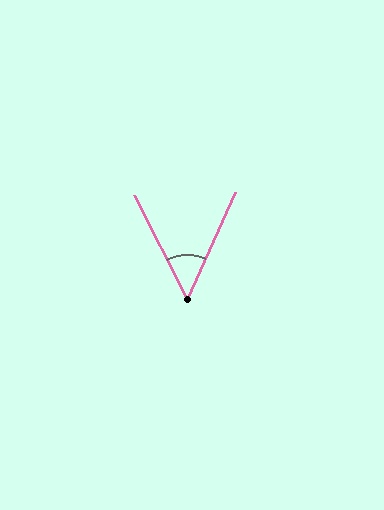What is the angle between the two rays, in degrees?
Approximately 51 degrees.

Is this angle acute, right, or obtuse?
It is acute.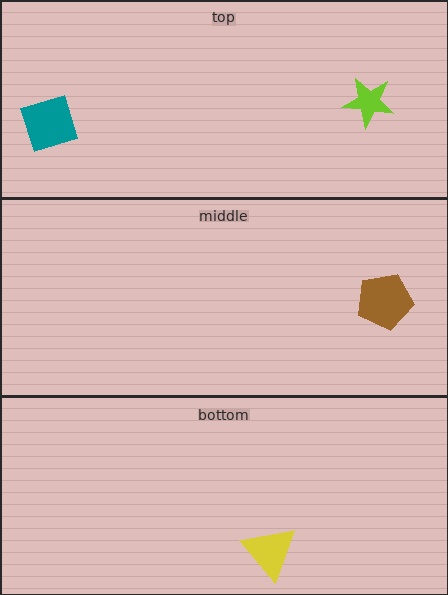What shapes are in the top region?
The lime star, the teal diamond.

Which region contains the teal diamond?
The top region.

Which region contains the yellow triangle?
The bottom region.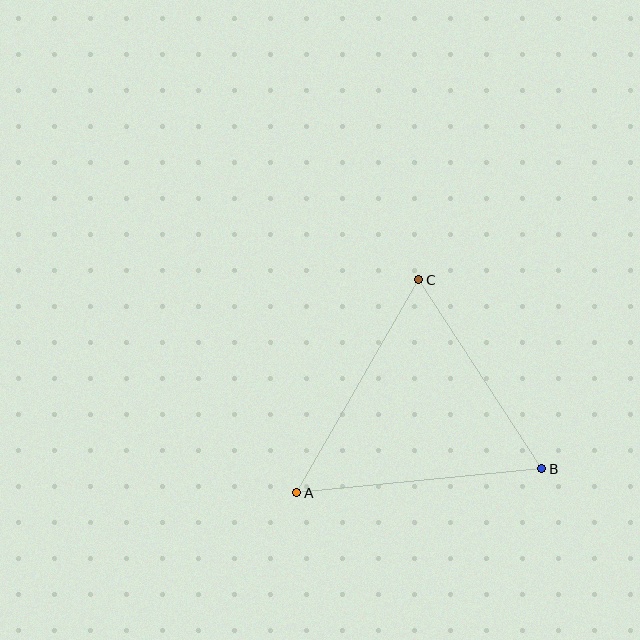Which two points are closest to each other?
Points B and C are closest to each other.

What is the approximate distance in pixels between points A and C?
The distance between A and C is approximately 245 pixels.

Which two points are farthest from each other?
Points A and B are farthest from each other.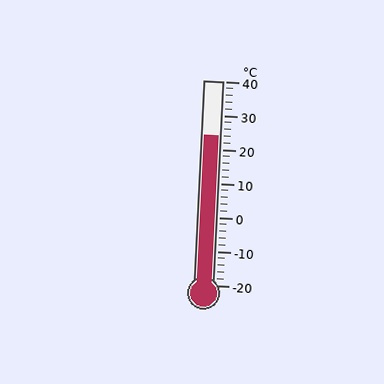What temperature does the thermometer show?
The thermometer shows approximately 24°C.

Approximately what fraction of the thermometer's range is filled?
The thermometer is filled to approximately 75% of its range.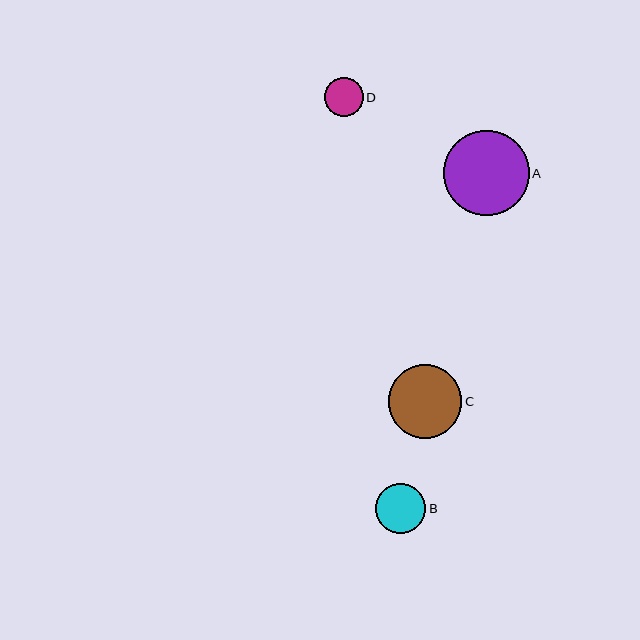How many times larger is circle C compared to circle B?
Circle C is approximately 1.5 times the size of circle B.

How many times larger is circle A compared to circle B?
Circle A is approximately 1.7 times the size of circle B.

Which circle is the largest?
Circle A is the largest with a size of approximately 85 pixels.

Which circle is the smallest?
Circle D is the smallest with a size of approximately 39 pixels.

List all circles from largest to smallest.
From largest to smallest: A, C, B, D.